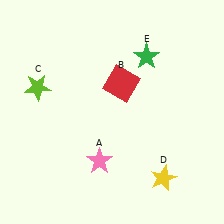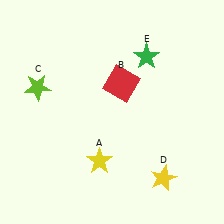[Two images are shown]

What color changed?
The star (A) changed from pink in Image 1 to yellow in Image 2.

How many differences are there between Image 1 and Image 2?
There is 1 difference between the two images.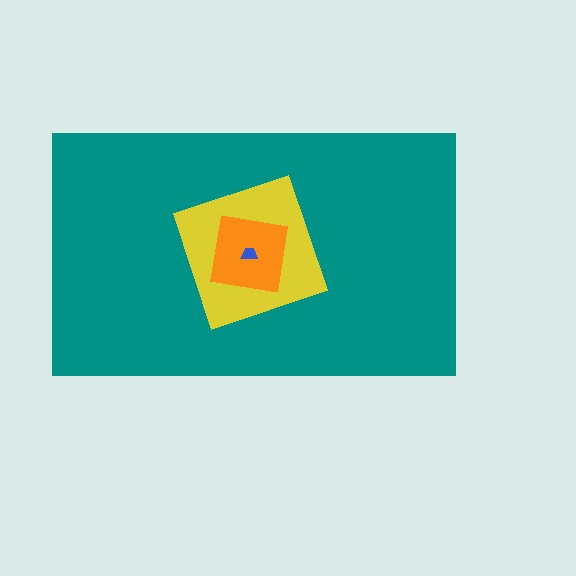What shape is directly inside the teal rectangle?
The yellow diamond.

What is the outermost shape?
The teal rectangle.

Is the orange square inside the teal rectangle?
Yes.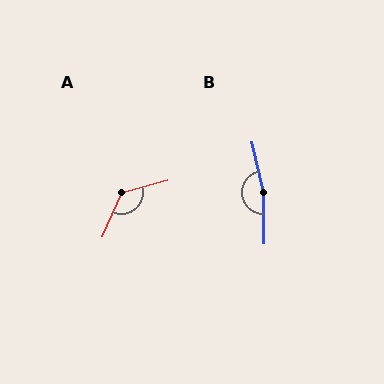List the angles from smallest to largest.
A (129°), B (169°).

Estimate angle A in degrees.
Approximately 129 degrees.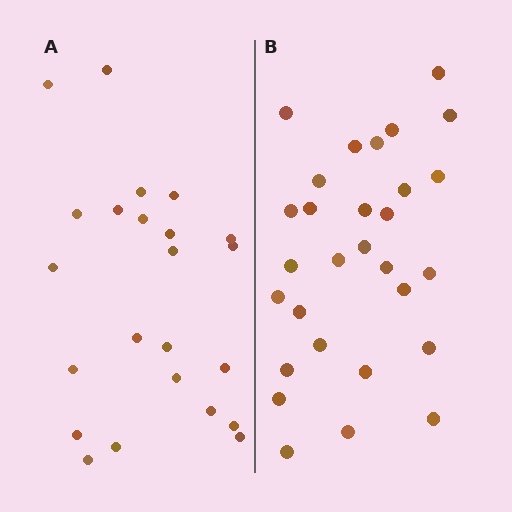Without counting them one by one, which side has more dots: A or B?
Region B (the right region) has more dots.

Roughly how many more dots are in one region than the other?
Region B has about 6 more dots than region A.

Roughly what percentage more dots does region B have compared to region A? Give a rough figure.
About 25% more.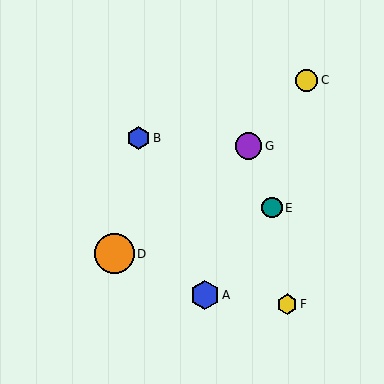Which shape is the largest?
The orange circle (labeled D) is the largest.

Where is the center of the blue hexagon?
The center of the blue hexagon is at (138, 138).